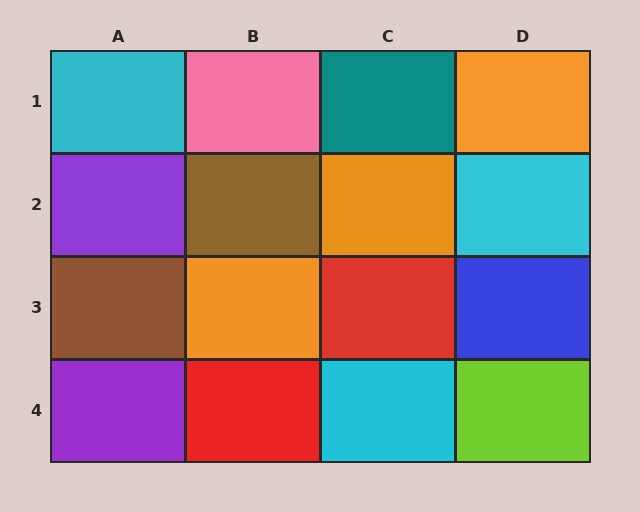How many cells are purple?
2 cells are purple.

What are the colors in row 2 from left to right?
Purple, brown, orange, cyan.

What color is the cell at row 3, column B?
Orange.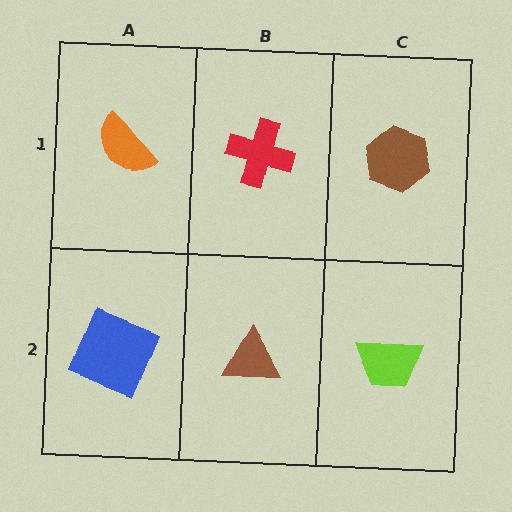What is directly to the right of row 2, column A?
A brown triangle.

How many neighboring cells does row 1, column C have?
2.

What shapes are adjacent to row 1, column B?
A brown triangle (row 2, column B), an orange semicircle (row 1, column A), a brown hexagon (row 1, column C).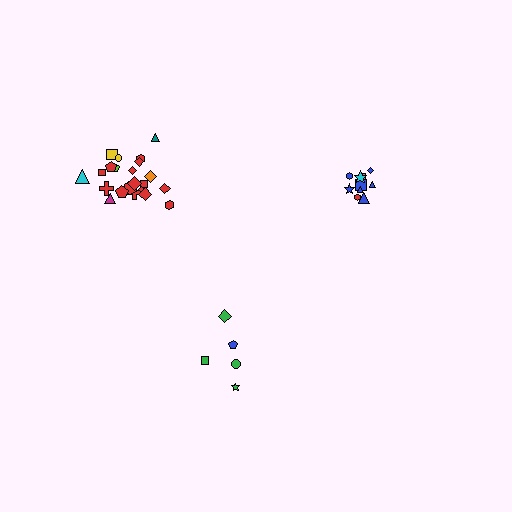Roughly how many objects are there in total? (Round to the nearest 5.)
Roughly 35 objects in total.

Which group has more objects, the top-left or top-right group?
The top-left group.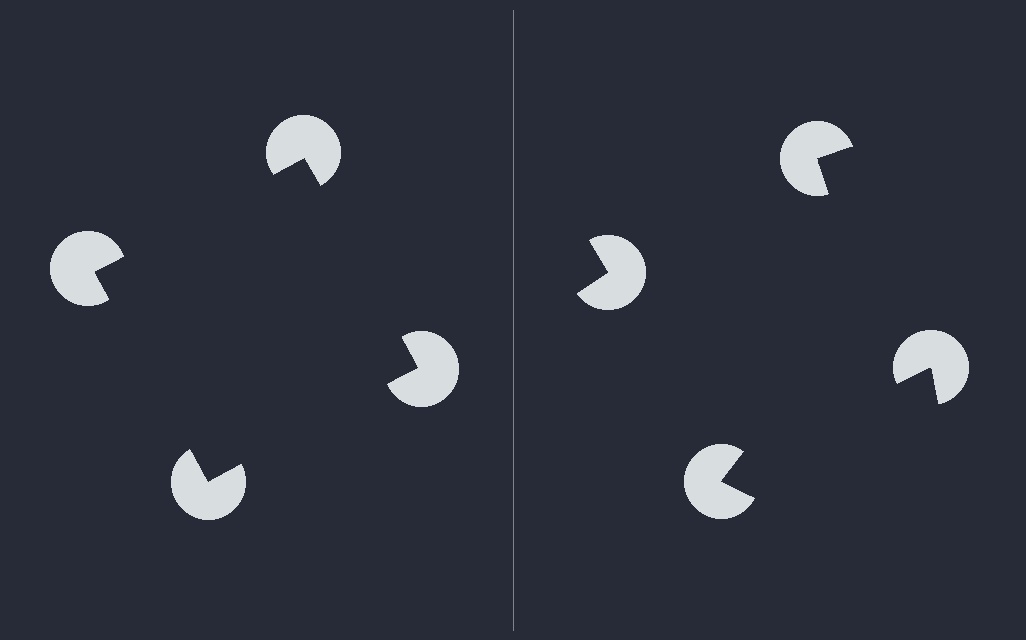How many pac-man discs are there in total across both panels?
8 — 4 on each side.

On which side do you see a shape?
An illusory square appears on the left side. On the right side the wedge cuts are rotated, so no coherent shape forms.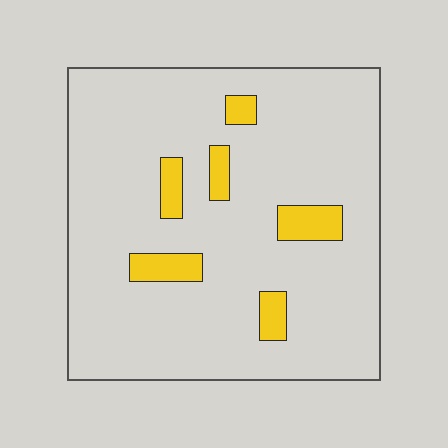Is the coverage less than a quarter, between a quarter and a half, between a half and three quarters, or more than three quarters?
Less than a quarter.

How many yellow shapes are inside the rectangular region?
6.